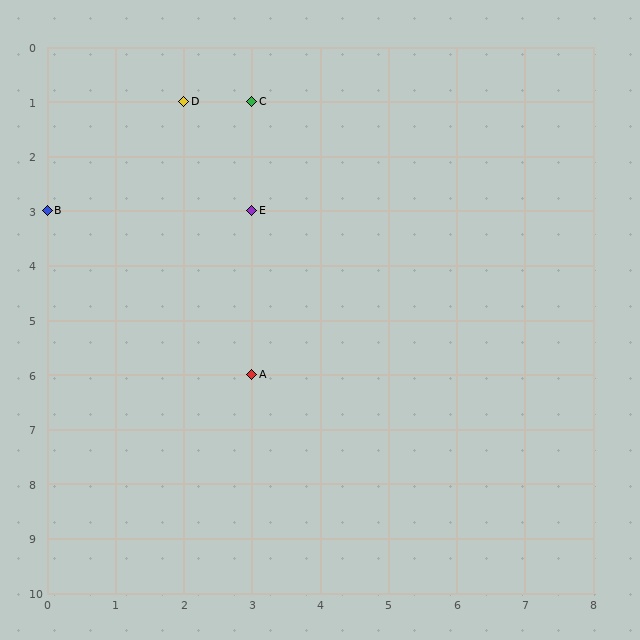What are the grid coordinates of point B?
Point B is at grid coordinates (0, 3).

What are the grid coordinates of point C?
Point C is at grid coordinates (3, 1).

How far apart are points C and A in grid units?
Points C and A are 5 rows apart.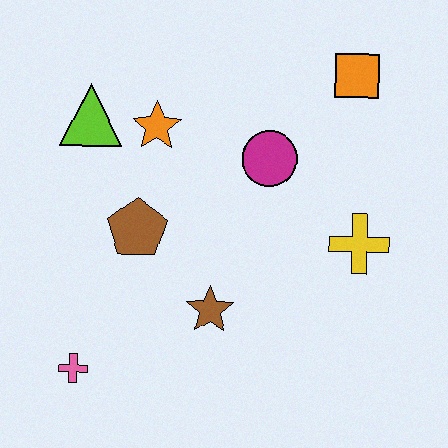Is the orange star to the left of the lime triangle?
No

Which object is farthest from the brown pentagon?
The orange square is farthest from the brown pentagon.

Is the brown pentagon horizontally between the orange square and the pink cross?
Yes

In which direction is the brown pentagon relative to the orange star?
The brown pentagon is below the orange star.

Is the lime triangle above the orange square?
No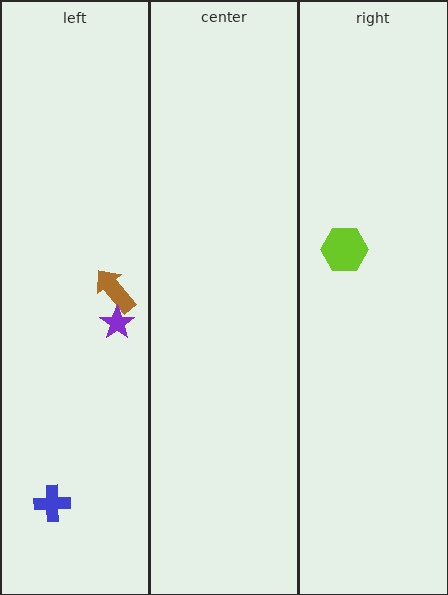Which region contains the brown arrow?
The left region.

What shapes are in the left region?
The brown arrow, the blue cross, the purple star.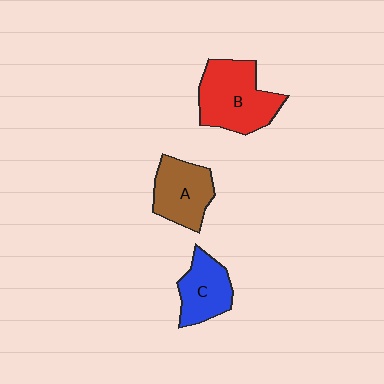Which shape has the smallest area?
Shape C (blue).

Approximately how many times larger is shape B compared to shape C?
Approximately 1.5 times.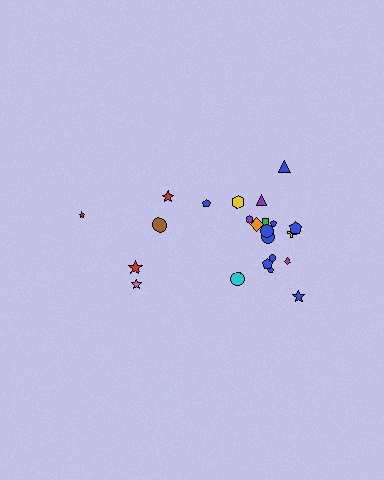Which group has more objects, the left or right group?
The right group.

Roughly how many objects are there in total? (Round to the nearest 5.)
Roughly 25 objects in total.